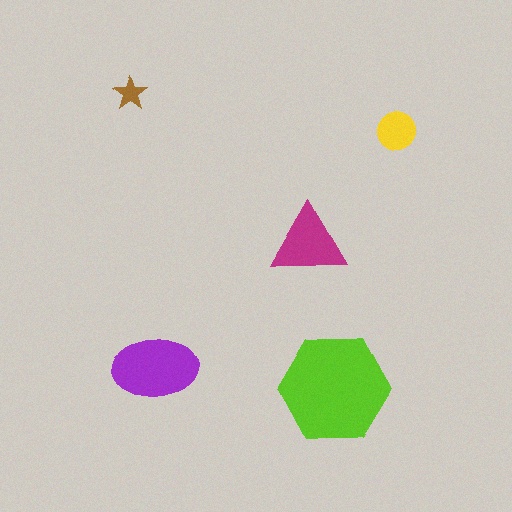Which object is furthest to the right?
The yellow circle is rightmost.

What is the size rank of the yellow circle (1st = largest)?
4th.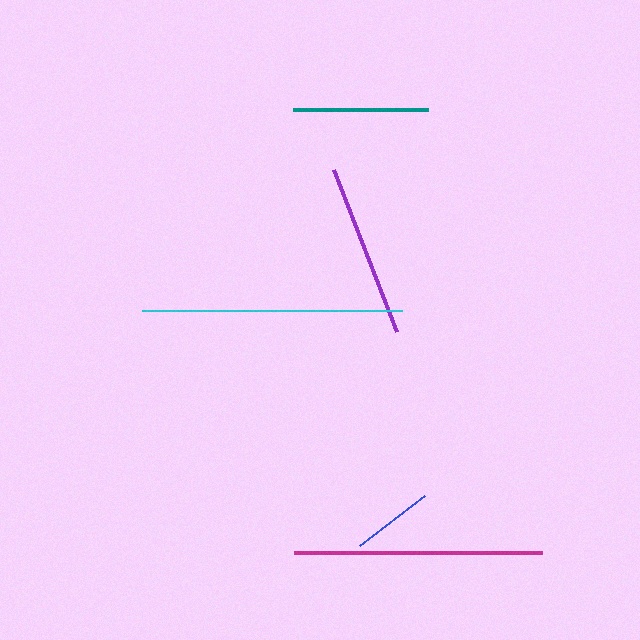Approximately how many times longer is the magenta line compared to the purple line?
The magenta line is approximately 1.4 times the length of the purple line.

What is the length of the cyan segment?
The cyan segment is approximately 261 pixels long.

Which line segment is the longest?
The cyan line is the longest at approximately 261 pixels.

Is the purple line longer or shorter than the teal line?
The purple line is longer than the teal line.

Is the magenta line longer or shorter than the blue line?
The magenta line is longer than the blue line.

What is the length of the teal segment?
The teal segment is approximately 135 pixels long.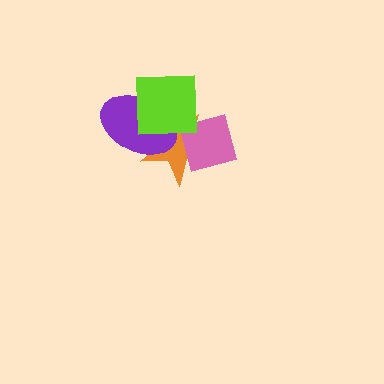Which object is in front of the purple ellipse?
The lime square is in front of the purple ellipse.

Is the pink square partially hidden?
No, no other shape covers it.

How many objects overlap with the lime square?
2 objects overlap with the lime square.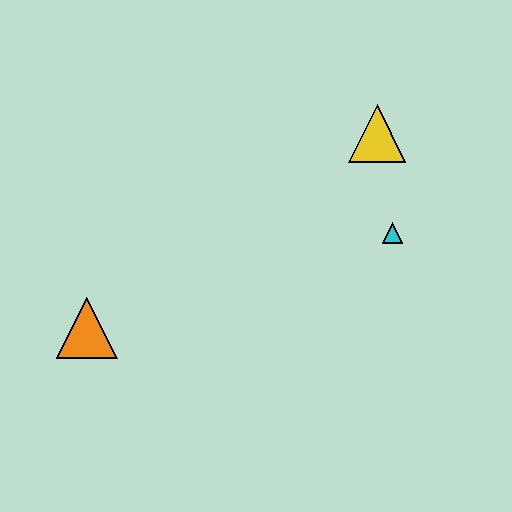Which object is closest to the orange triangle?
The cyan triangle is closest to the orange triangle.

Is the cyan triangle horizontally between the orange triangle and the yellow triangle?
No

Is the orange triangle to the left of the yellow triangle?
Yes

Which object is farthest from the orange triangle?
The yellow triangle is farthest from the orange triangle.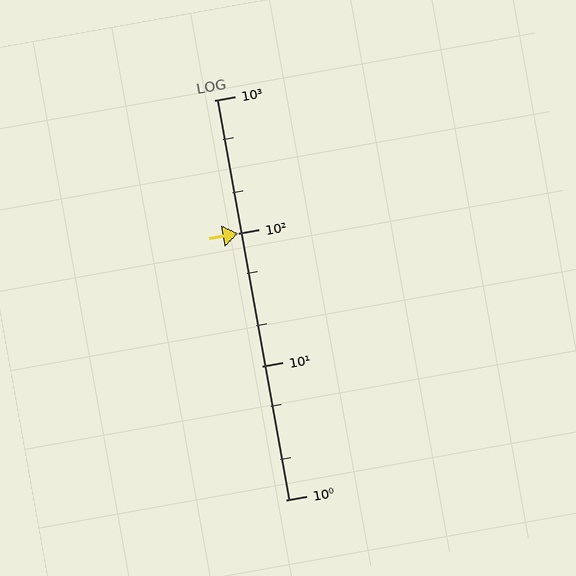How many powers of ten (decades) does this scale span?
The scale spans 3 decades, from 1 to 1000.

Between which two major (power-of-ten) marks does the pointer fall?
The pointer is between 100 and 1000.